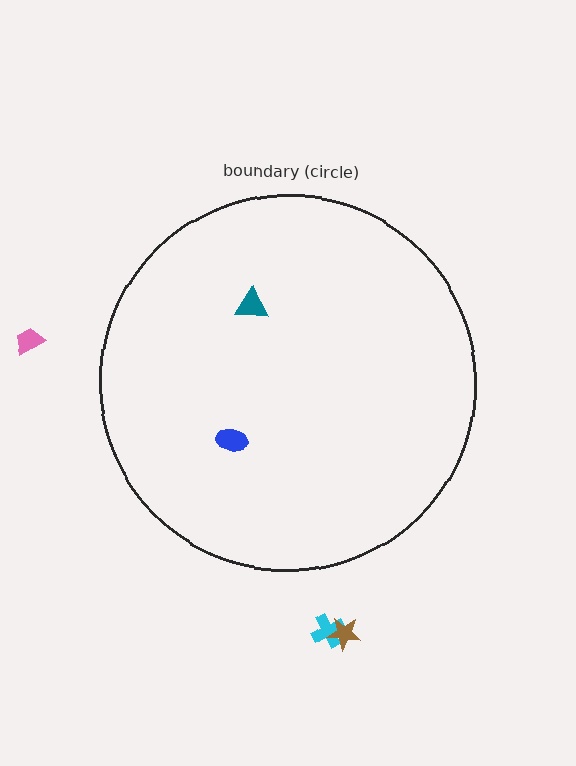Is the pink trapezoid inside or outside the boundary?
Outside.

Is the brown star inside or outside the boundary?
Outside.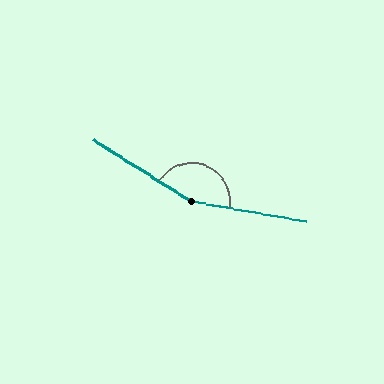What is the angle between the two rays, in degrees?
Approximately 158 degrees.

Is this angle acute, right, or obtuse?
It is obtuse.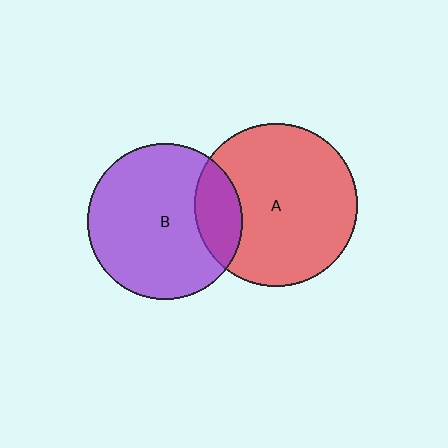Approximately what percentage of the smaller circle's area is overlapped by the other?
Approximately 20%.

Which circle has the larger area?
Circle A (red).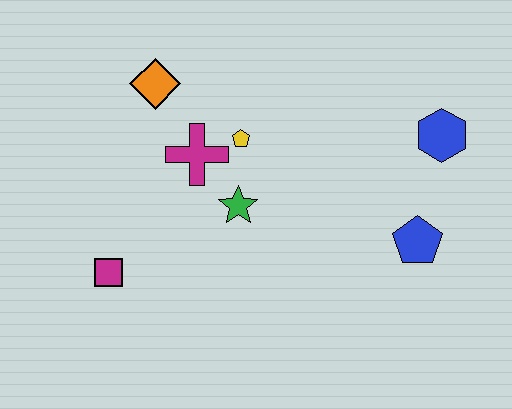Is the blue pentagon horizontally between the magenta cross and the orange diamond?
No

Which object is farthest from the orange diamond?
The blue pentagon is farthest from the orange diamond.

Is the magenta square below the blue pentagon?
Yes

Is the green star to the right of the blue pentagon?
No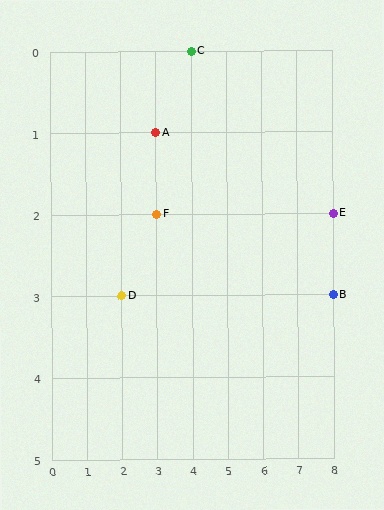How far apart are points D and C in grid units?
Points D and C are 2 columns and 3 rows apart (about 3.6 grid units diagonally).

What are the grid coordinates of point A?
Point A is at grid coordinates (3, 1).